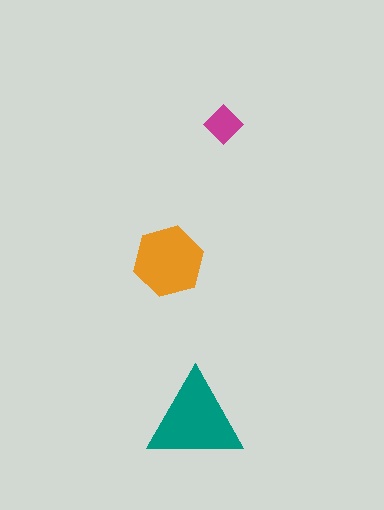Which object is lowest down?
The teal triangle is bottommost.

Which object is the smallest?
The magenta diamond.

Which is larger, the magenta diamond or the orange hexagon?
The orange hexagon.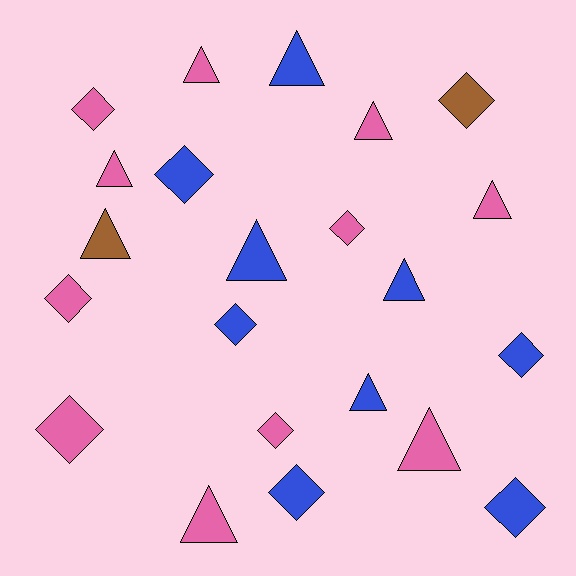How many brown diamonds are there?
There is 1 brown diamond.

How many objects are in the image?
There are 22 objects.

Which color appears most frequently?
Pink, with 11 objects.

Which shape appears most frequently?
Diamond, with 11 objects.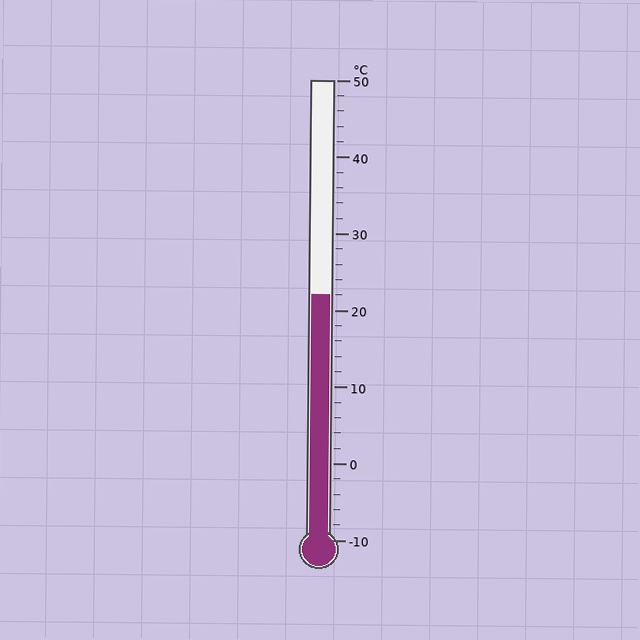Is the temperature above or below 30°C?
The temperature is below 30°C.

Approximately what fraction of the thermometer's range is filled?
The thermometer is filled to approximately 55% of its range.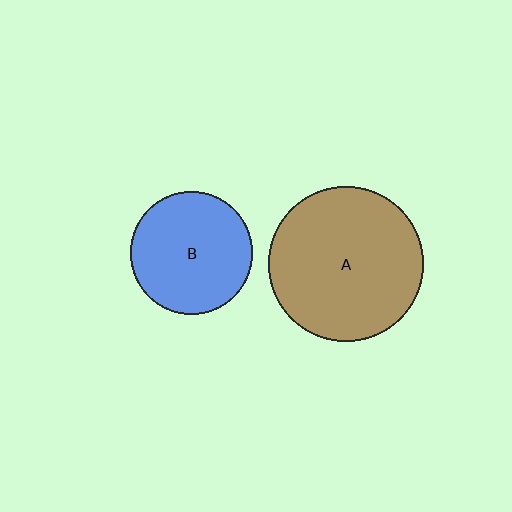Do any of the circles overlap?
No, none of the circles overlap.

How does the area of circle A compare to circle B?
Approximately 1.6 times.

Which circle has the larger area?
Circle A (brown).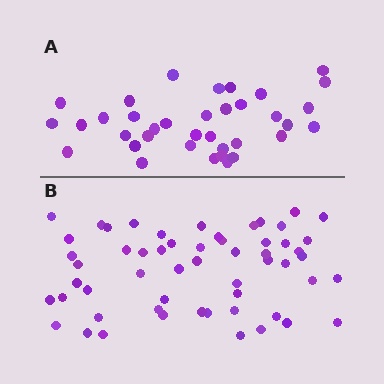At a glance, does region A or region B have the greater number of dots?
Region B (the bottom region) has more dots.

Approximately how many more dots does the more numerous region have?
Region B has approximately 20 more dots than region A.